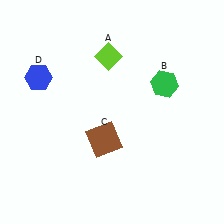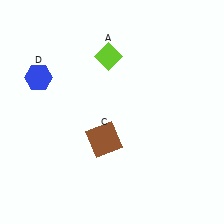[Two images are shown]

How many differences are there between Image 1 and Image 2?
There is 1 difference between the two images.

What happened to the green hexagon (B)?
The green hexagon (B) was removed in Image 2. It was in the top-right area of Image 1.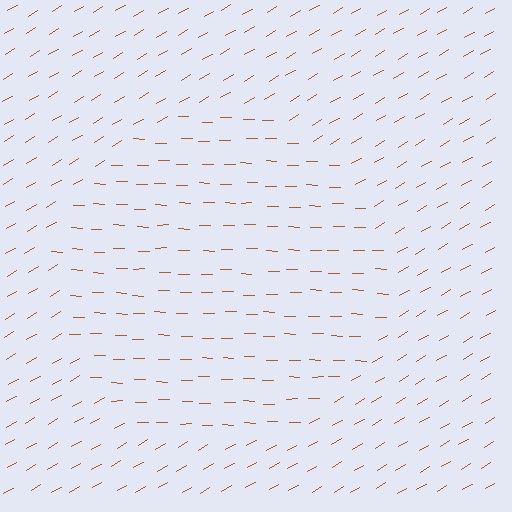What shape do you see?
I see a circle.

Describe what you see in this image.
The image is filled with small brown line segments. A circle region in the image has lines oriented differently from the surrounding lines, creating a visible texture boundary.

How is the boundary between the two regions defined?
The boundary is defined purely by a change in line orientation (approximately 32 degrees difference). All lines are the same color and thickness.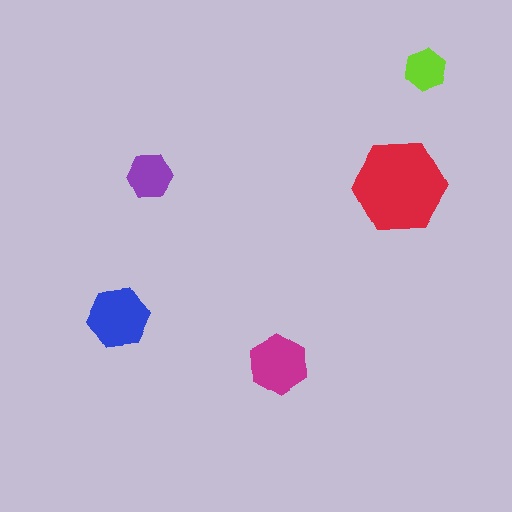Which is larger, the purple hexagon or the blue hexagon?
The blue one.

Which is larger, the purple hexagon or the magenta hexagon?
The magenta one.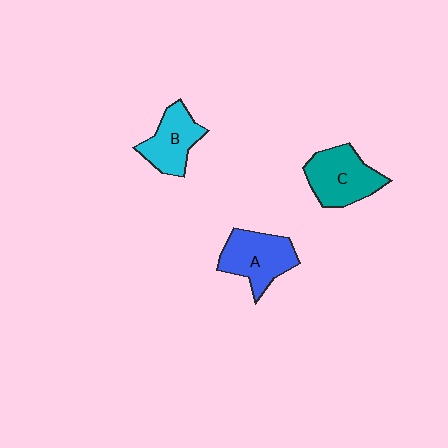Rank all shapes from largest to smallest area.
From largest to smallest: C (teal), A (blue), B (cyan).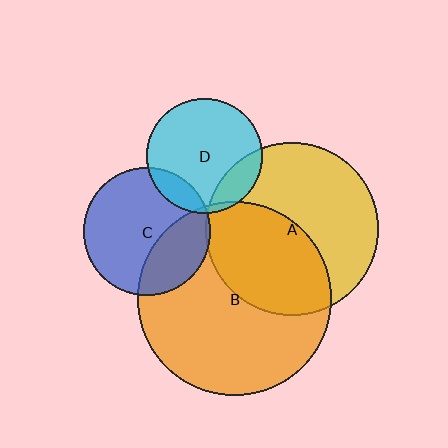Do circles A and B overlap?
Yes.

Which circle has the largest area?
Circle B (orange).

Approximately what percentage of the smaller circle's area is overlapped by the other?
Approximately 45%.